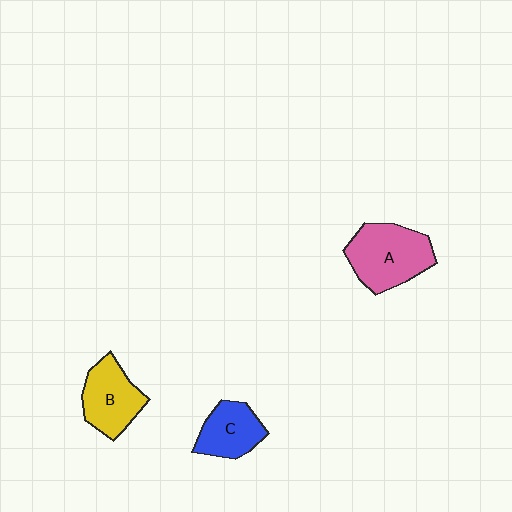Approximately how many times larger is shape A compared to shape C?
Approximately 1.5 times.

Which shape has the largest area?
Shape A (pink).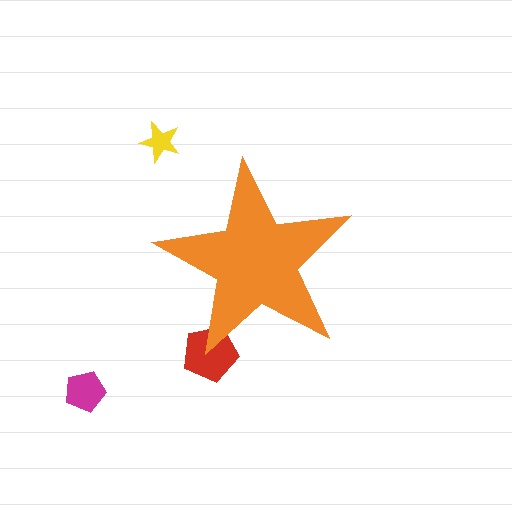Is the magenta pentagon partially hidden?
No, the magenta pentagon is fully visible.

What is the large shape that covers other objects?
An orange star.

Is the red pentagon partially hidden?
Yes, the red pentagon is partially hidden behind the orange star.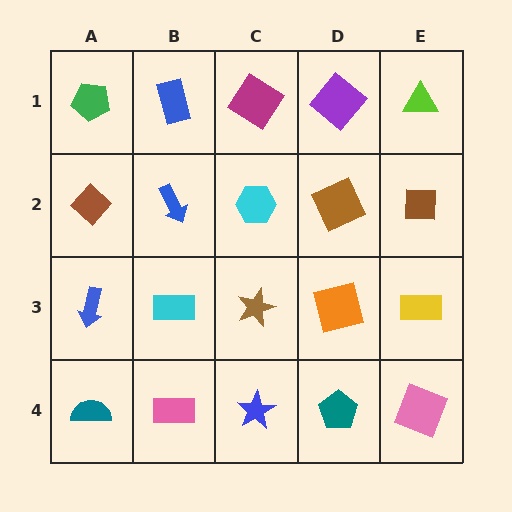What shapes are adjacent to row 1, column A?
A brown diamond (row 2, column A), a blue rectangle (row 1, column B).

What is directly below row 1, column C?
A cyan hexagon.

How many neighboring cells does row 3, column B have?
4.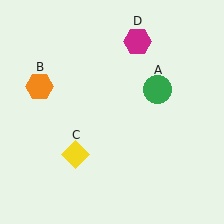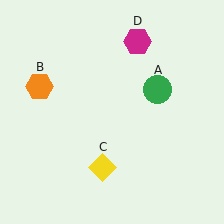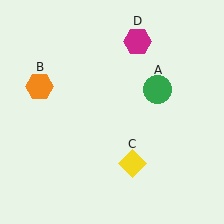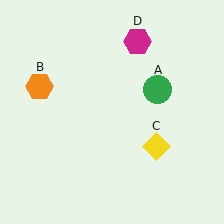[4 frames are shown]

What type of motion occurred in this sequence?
The yellow diamond (object C) rotated counterclockwise around the center of the scene.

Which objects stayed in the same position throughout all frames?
Green circle (object A) and orange hexagon (object B) and magenta hexagon (object D) remained stationary.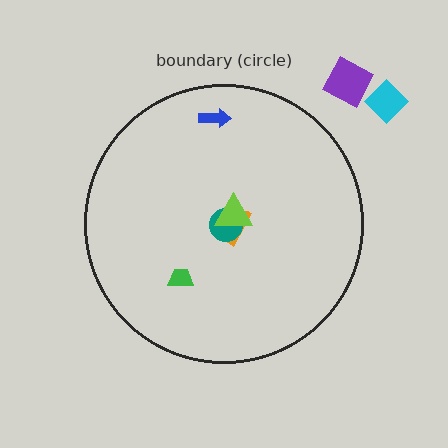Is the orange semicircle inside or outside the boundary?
Inside.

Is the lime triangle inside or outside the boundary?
Inside.